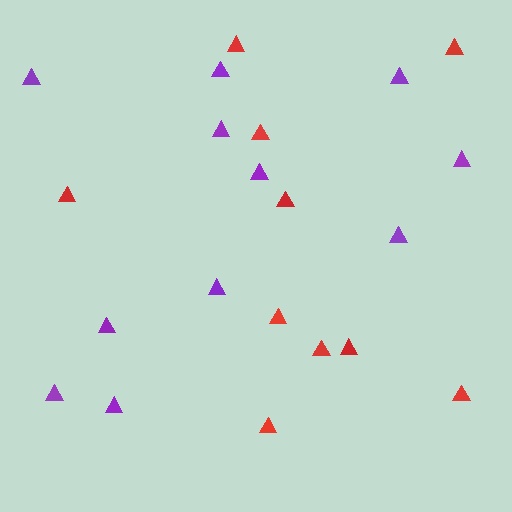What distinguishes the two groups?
There are 2 groups: one group of red triangles (10) and one group of purple triangles (11).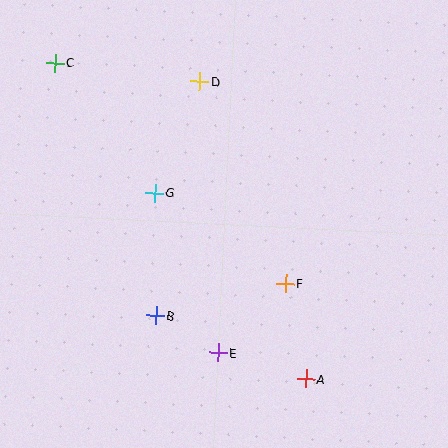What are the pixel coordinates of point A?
Point A is at (306, 379).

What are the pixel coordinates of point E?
Point E is at (218, 353).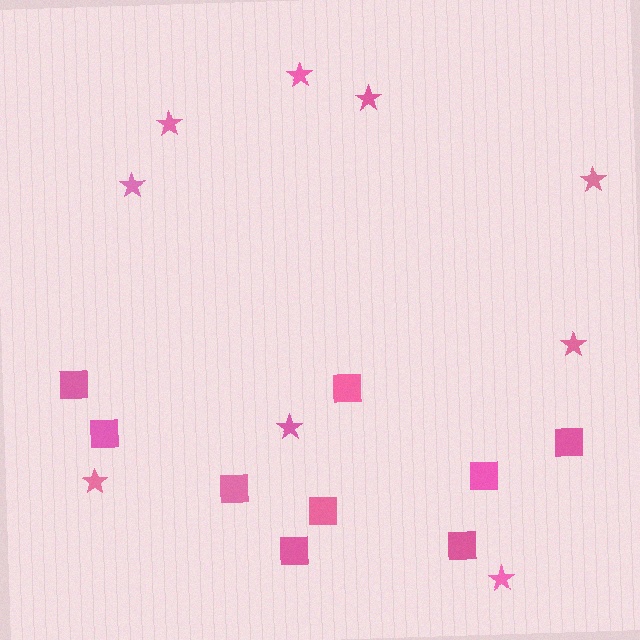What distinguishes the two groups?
There are 2 groups: one group of squares (9) and one group of stars (9).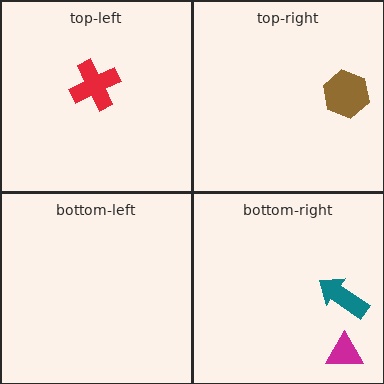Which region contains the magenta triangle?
The bottom-right region.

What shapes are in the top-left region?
The red cross.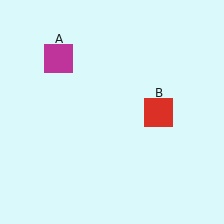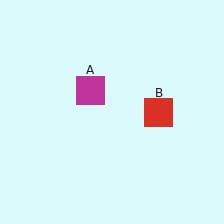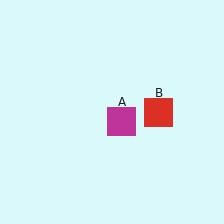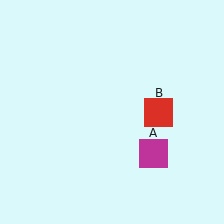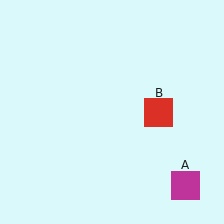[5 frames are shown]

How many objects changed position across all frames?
1 object changed position: magenta square (object A).